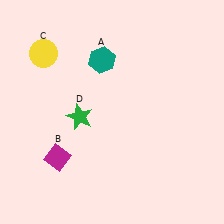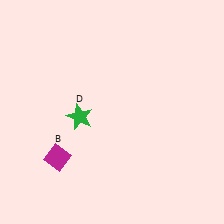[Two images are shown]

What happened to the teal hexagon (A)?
The teal hexagon (A) was removed in Image 2. It was in the top-left area of Image 1.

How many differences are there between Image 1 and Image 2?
There are 2 differences between the two images.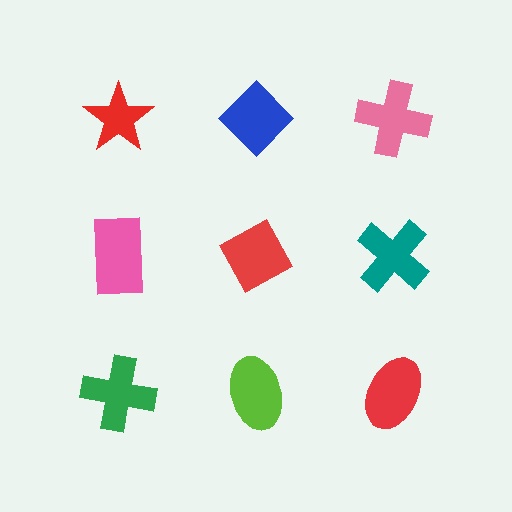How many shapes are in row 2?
3 shapes.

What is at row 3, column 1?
A green cross.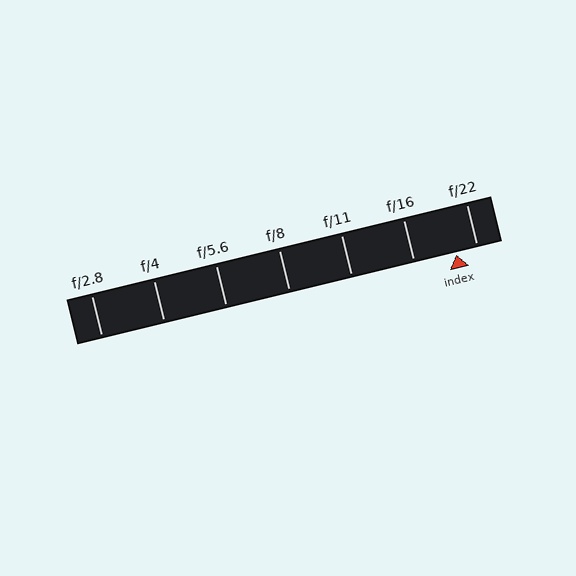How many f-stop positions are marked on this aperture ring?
There are 7 f-stop positions marked.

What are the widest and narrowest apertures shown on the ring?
The widest aperture shown is f/2.8 and the narrowest is f/22.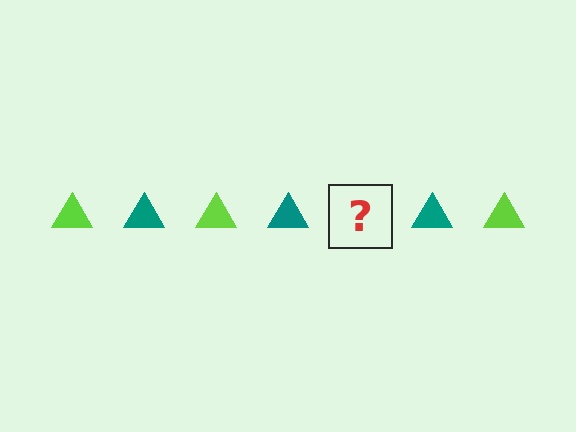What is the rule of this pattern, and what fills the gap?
The rule is that the pattern cycles through lime, teal triangles. The gap should be filled with a lime triangle.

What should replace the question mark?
The question mark should be replaced with a lime triangle.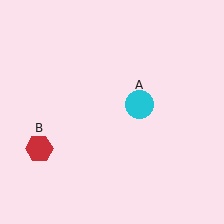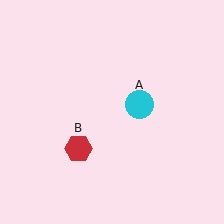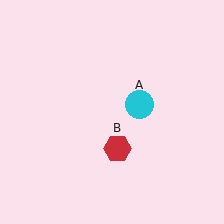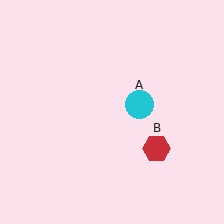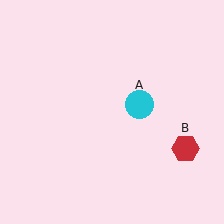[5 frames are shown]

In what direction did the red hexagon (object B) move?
The red hexagon (object B) moved right.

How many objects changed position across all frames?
1 object changed position: red hexagon (object B).